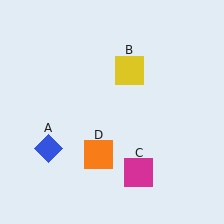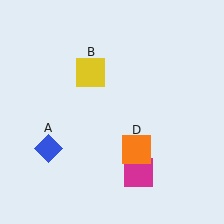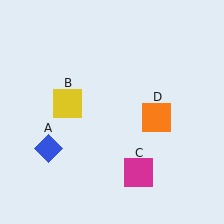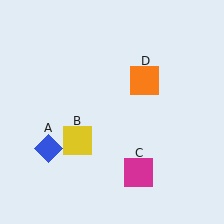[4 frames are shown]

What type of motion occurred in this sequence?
The yellow square (object B), orange square (object D) rotated counterclockwise around the center of the scene.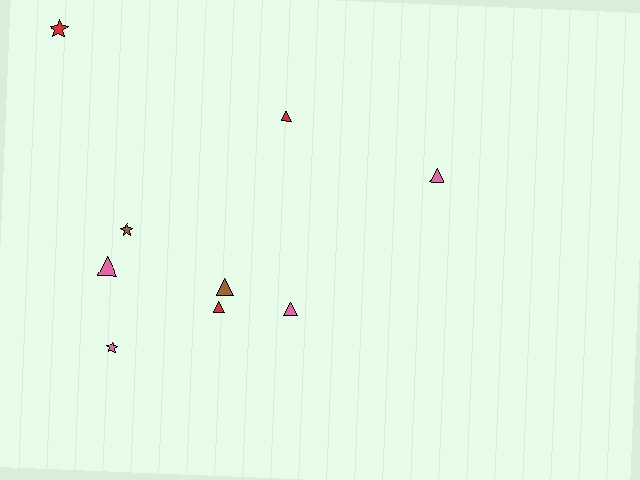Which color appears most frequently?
Pink, with 4 objects.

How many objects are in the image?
There are 9 objects.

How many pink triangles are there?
There are 3 pink triangles.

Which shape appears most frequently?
Triangle, with 6 objects.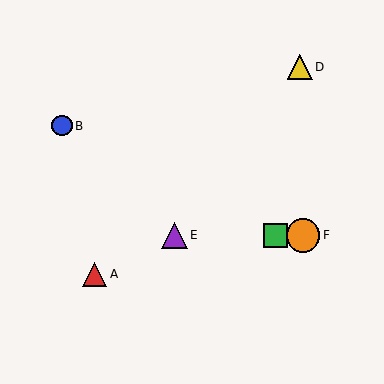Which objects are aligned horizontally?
Objects C, E, F are aligned horizontally.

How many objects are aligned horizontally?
3 objects (C, E, F) are aligned horizontally.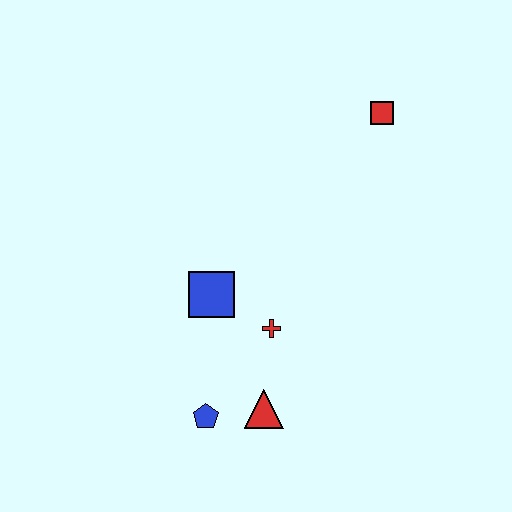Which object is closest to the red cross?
The blue square is closest to the red cross.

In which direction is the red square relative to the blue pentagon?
The red square is above the blue pentagon.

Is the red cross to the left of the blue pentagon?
No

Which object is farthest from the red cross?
The red square is farthest from the red cross.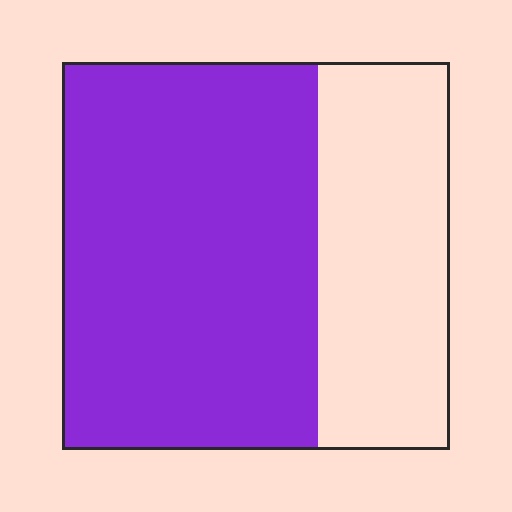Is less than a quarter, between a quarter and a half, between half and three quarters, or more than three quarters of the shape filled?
Between half and three quarters.